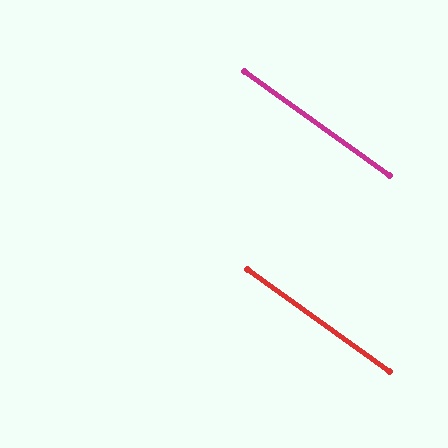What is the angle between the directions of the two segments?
Approximately 0 degrees.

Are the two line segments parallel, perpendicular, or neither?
Parallel — their directions differ by only 0.0°.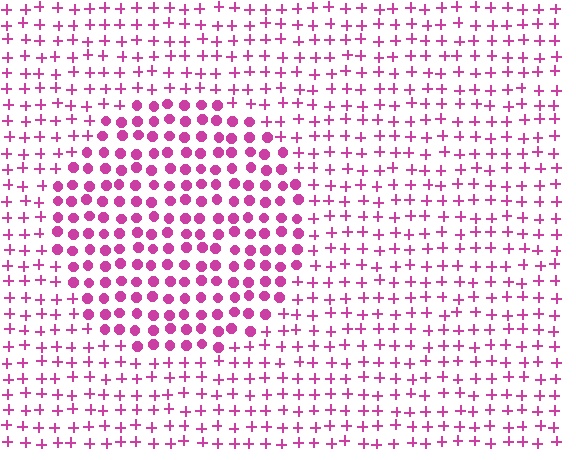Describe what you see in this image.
The image is filled with small magenta elements arranged in a uniform grid. A circle-shaped region contains circles, while the surrounding area contains plus signs. The boundary is defined purely by the change in element shape.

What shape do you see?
I see a circle.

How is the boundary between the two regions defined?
The boundary is defined by a change in element shape: circles inside vs. plus signs outside. All elements share the same color and spacing.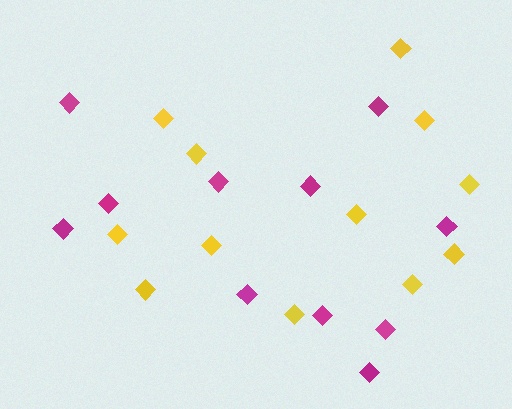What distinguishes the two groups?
There are 2 groups: one group of magenta diamonds (11) and one group of yellow diamonds (12).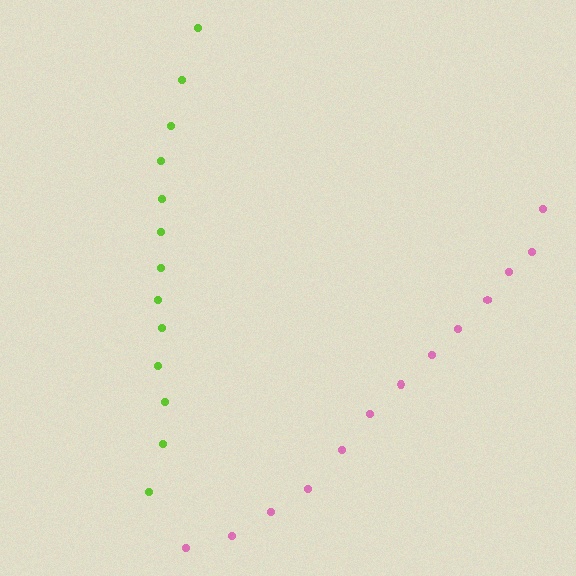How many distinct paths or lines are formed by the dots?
There are 2 distinct paths.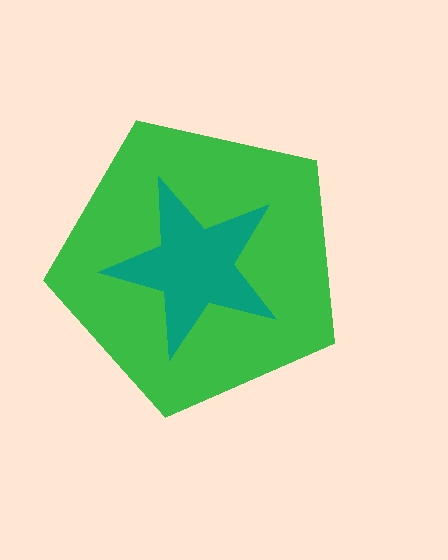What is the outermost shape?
The green pentagon.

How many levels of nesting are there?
2.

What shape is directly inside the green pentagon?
The teal star.